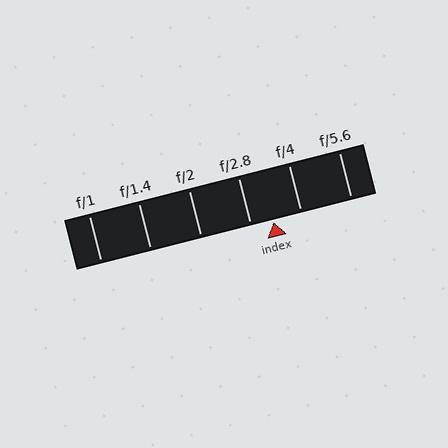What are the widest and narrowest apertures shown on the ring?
The widest aperture shown is f/1 and the narrowest is f/5.6.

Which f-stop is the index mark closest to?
The index mark is closest to f/2.8.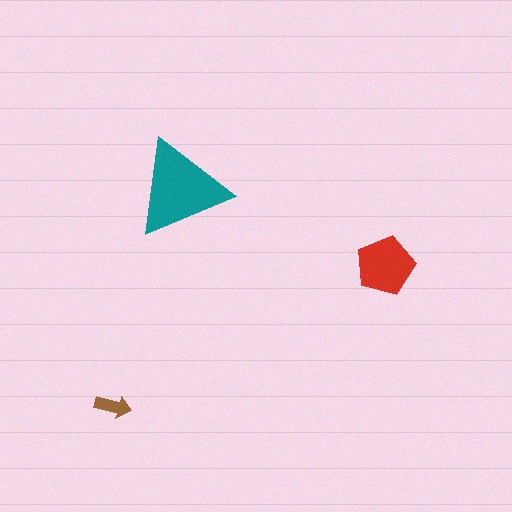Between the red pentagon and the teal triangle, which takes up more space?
The teal triangle.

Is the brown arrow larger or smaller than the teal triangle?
Smaller.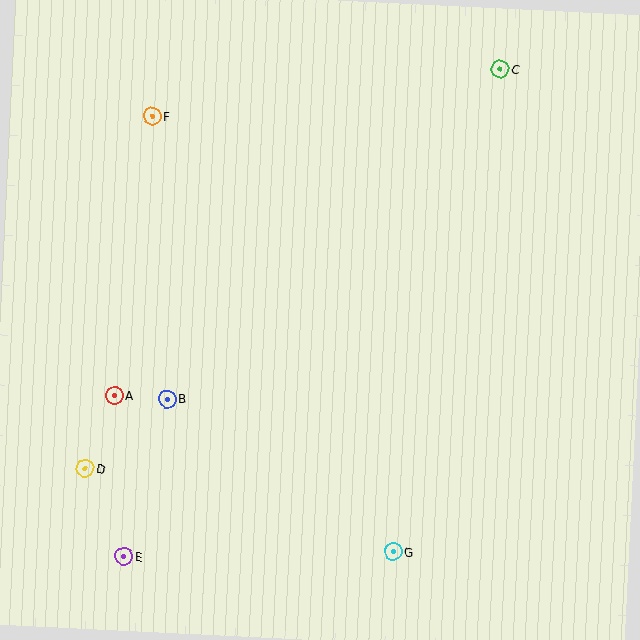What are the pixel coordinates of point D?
Point D is at (85, 468).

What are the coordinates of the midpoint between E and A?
The midpoint between E and A is at (119, 476).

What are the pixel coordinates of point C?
Point C is at (500, 69).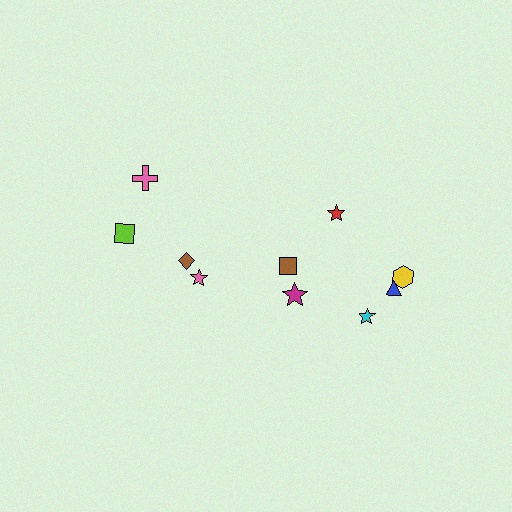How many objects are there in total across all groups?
There are 10 objects.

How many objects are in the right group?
There are 6 objects.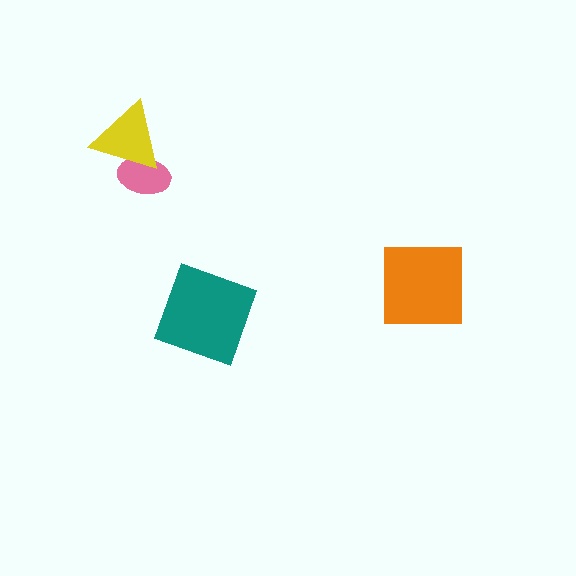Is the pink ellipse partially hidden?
Yes, it is partially covered by another shape.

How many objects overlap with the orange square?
0 objects overlap with the orange square.